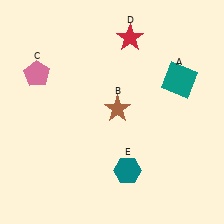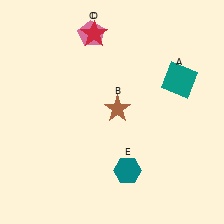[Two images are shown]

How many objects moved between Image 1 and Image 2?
2 objects moved between the two images.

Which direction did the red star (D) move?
The red star (D) moved left.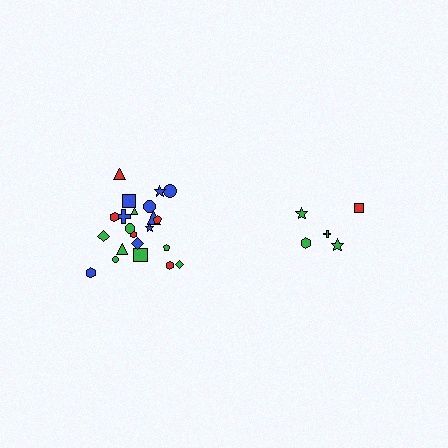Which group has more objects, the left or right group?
The left group.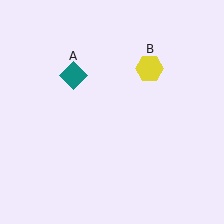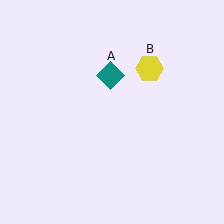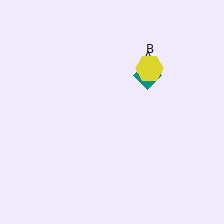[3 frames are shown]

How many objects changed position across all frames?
1 object changed position: teal diamond (object A).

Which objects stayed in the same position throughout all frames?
Yellow hexagon (object B) remained stationary.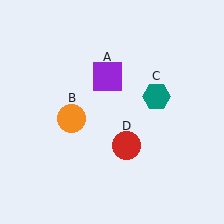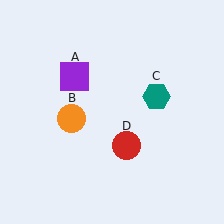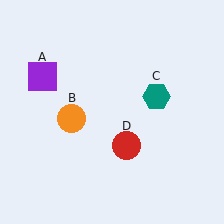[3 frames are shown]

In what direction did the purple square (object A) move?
The purple square (object A) moved left.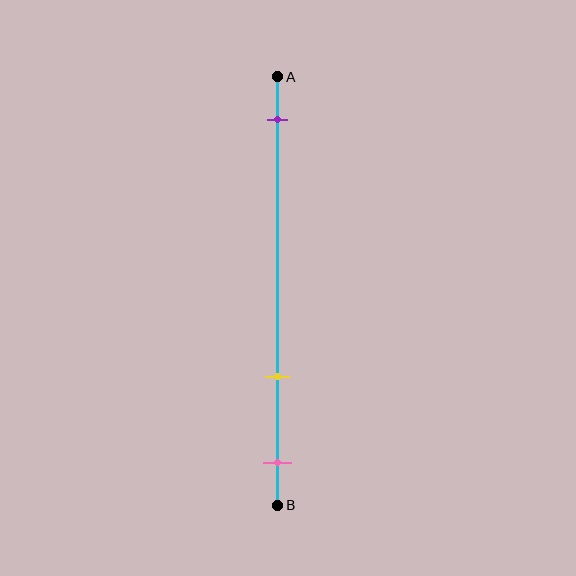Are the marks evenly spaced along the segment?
No, the marks are not evenly spaced.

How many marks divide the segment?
There are 3 marks dividing the segment.